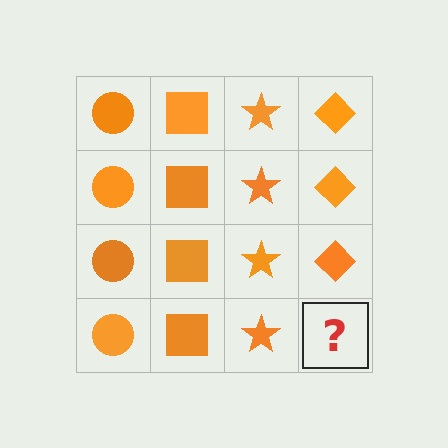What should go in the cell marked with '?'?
The missing cell should contain an orange diamond.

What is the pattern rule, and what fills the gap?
The rule is that each column has a consistent shape. The gap should be filled with an orange diamond.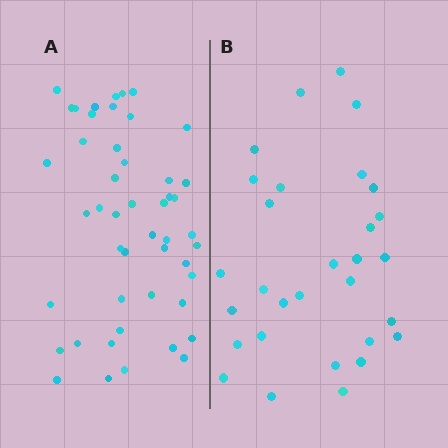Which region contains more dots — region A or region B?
Region A (the left region) has more dots.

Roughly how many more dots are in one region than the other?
Region A has approximately 20 more dots than region B.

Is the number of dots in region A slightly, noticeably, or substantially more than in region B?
Region A has substantially more. The ratio is roughly 1.6 to 1.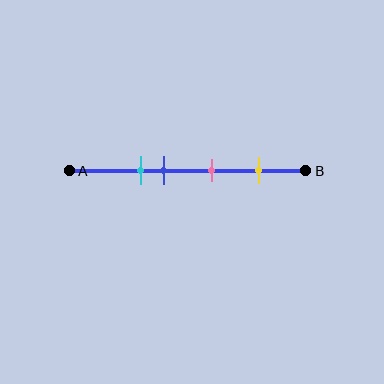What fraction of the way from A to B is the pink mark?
The pink mark is approximately 60% (0.6) of the way from A to B.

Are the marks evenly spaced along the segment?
No, the marks are not evenly spaced.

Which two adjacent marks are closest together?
The cyan and blue marks are the closest adjacent pair.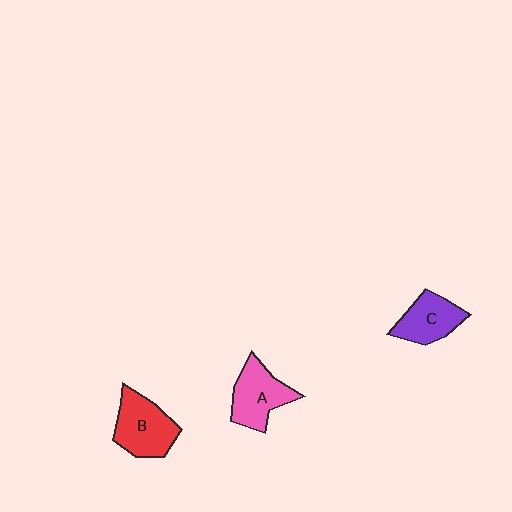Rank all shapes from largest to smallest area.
From largest to smallest: B (red), A (pink), C (purple).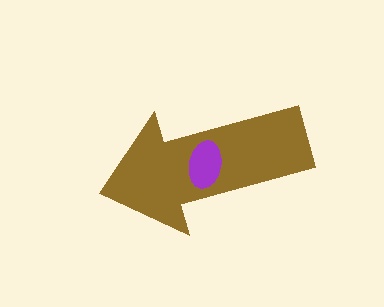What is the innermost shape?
The purple ellipse.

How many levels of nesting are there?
2.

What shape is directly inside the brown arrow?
The purple ellipse.